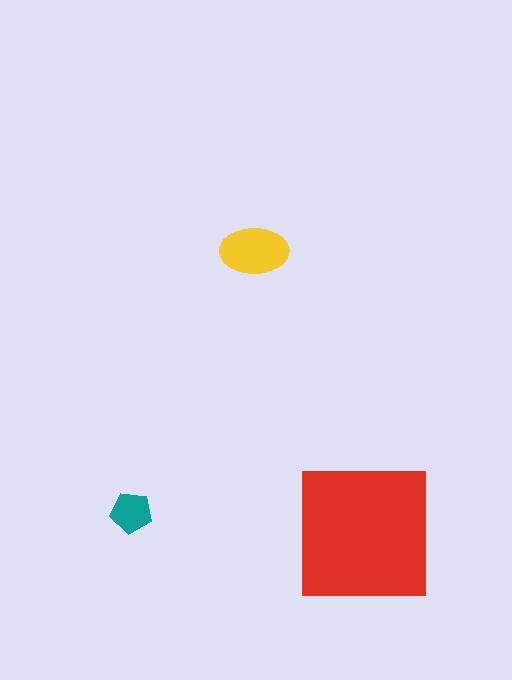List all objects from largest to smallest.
The red square, the yellow ellipse, the teal pentagon.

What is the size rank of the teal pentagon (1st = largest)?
3rd.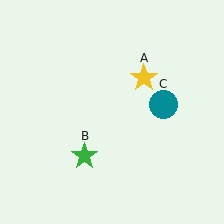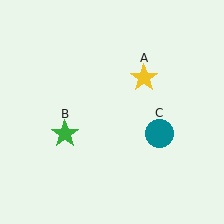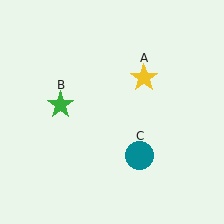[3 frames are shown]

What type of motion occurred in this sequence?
The green star (object B), teal circle (object C) rotated clockwise around the center of the scene.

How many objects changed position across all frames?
2 objects changed position: green star (object B), teal circle (object C).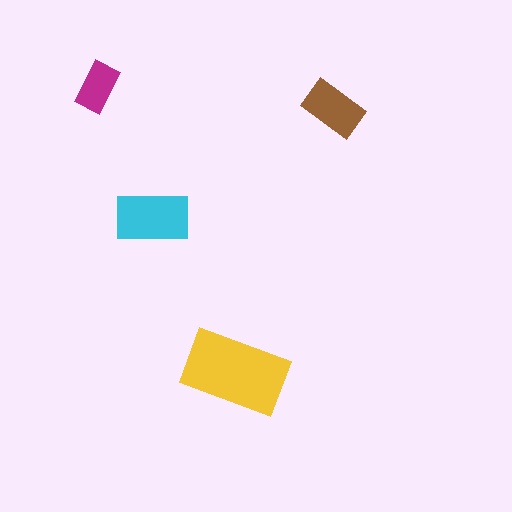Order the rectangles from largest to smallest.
the yellow one, the cyan one, the brown one, the magenta one.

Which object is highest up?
The magenta rectangle is topmost.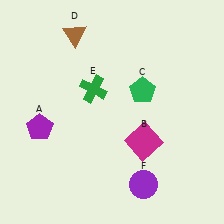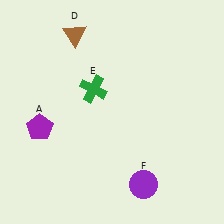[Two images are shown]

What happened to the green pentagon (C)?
The green pentagon (C) was removed in Image 2. It was in the top-right area of Image 1.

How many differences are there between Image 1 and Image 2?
There are 2 differences between the two images.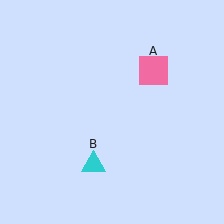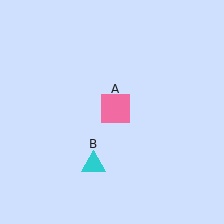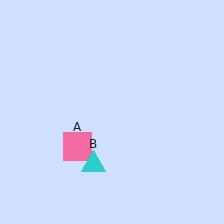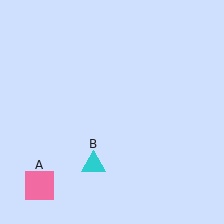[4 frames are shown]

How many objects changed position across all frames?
1 object changed position: pink square (object A).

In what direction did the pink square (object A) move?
The pink square (object A) moved down and to the left.